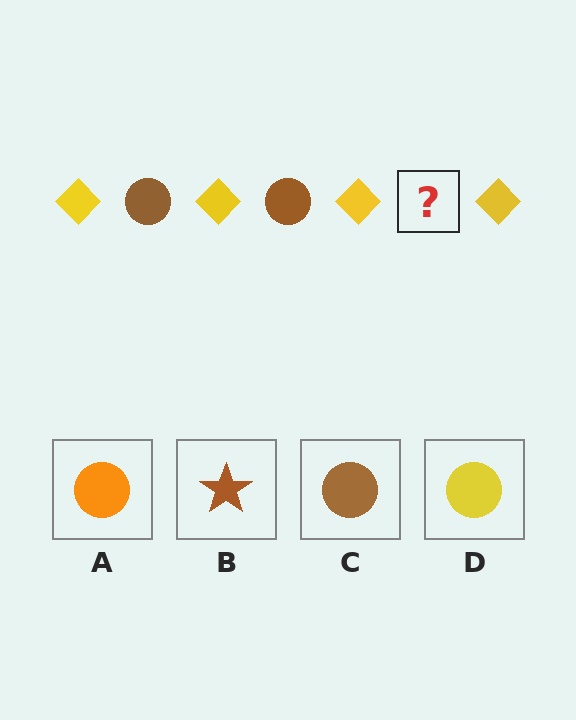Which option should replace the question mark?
Option C.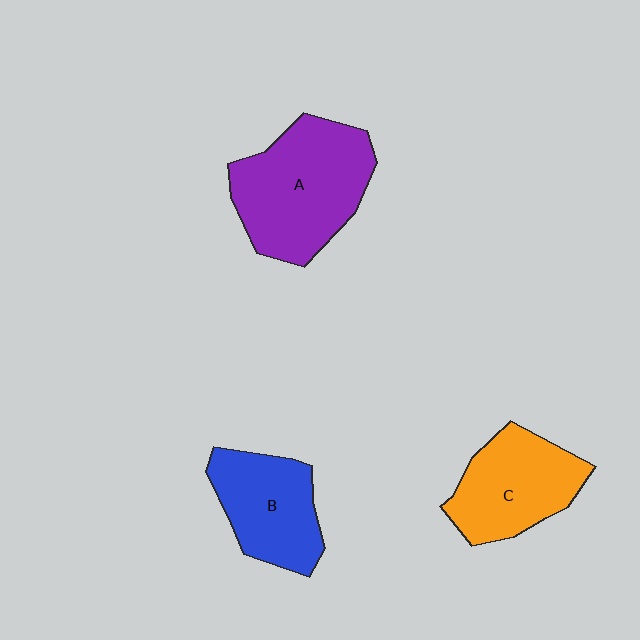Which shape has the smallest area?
Shape B (blue).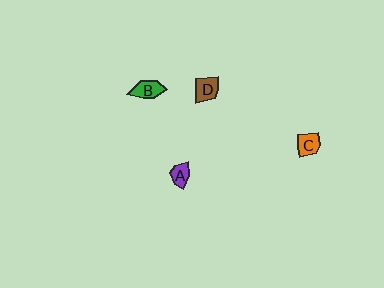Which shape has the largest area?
Shape D (brown).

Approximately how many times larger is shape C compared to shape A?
Approximately 1.3 times.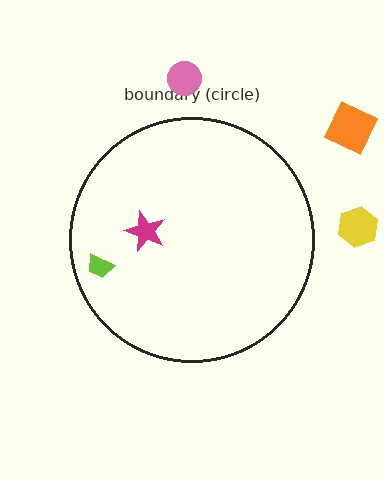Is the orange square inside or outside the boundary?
Outside.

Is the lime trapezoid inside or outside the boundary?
Inside.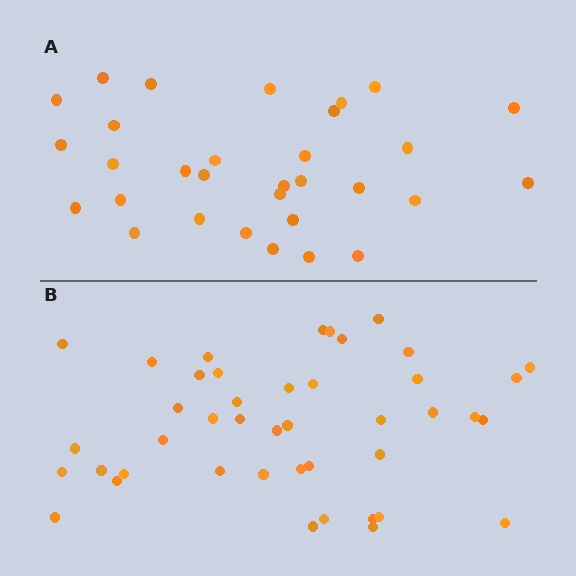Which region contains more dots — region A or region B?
Region B (the bottom region) has more dots.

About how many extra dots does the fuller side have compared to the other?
Region B has roughly 12 or so more dots than region A.